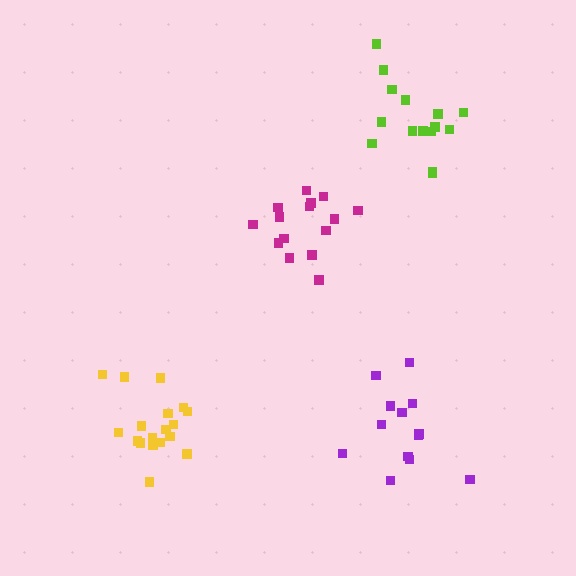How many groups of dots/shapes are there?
There are 4 groups.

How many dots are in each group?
Group 1: 15 dots, Group 2: 13 dots, Group 3: 18 dots, Group 4: 15 dots (61 total).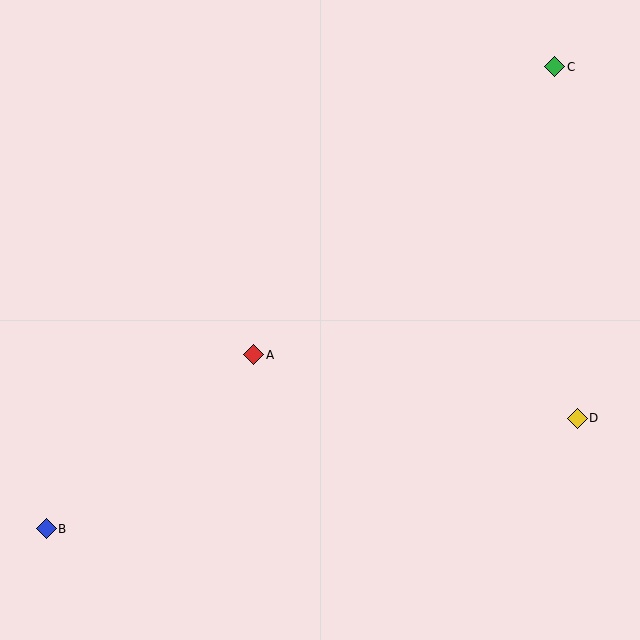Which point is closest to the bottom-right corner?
Point D is closest to the bottom-right corner.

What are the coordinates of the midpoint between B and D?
The midpoint between B and D is at (312, 474).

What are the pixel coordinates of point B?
Point B is at (46, 529).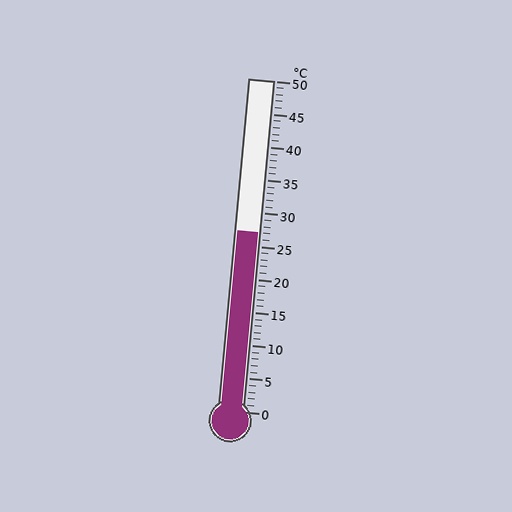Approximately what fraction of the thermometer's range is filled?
The thermometer is filled to approximately 55% of its range.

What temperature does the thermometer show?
The thermometer shows approximately 27°C.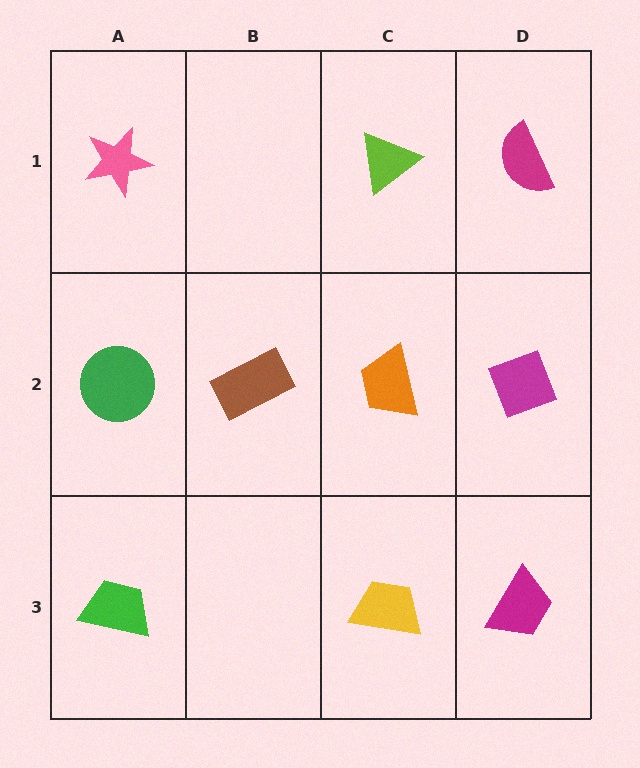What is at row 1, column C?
A lime triangle.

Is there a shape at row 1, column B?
No, that cell is empty.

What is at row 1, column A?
A pink star.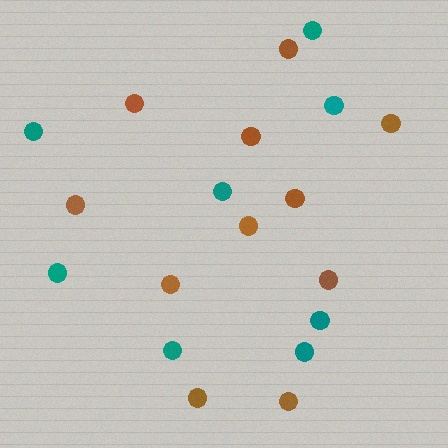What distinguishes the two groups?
There are 2 groups: one group of brown circles (11) and one group of teal circles (8).